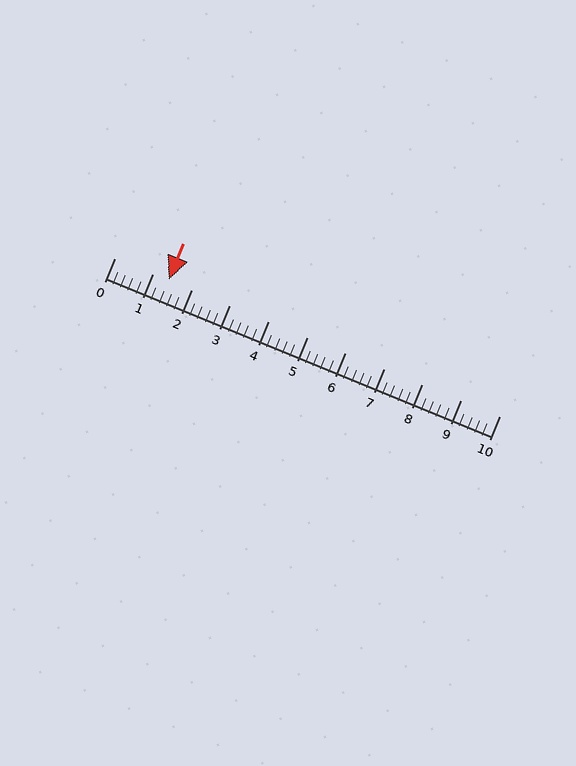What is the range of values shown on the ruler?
The ruler shows values from 0 to 10.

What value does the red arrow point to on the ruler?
The red arrow points to approximately 1.4.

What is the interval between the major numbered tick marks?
The major tick marks are spaced 1 units apart.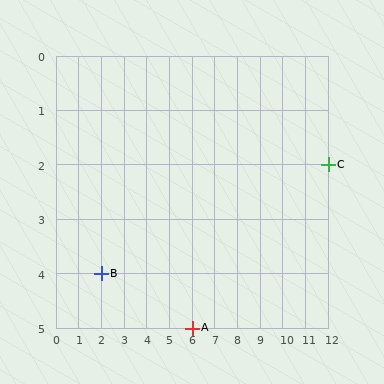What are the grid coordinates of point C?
Point C is at grid coordinates (12, 2).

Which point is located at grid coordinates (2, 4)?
Point B is at (2, 4).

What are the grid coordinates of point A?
Point A is at grid coordinates (6, 5).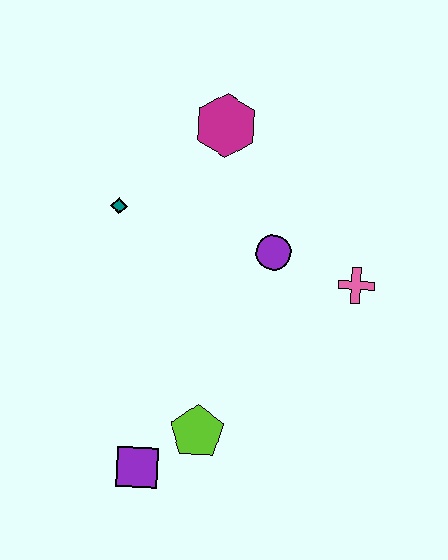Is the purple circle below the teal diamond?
Yes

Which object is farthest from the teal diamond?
The purple square is farthest from the teal diamond.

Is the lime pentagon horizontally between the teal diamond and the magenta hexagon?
Yes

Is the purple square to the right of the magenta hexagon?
No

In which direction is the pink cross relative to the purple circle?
The pink cross is to the right of the purple circle.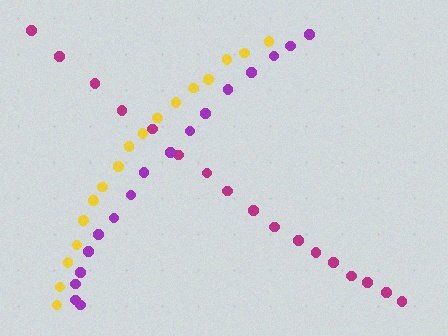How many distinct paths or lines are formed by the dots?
There are 3 distinct paths.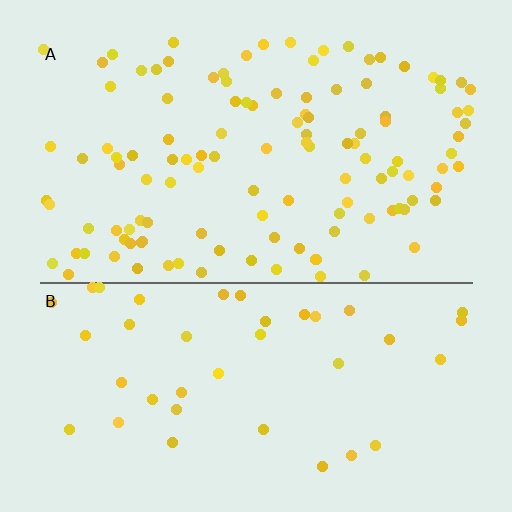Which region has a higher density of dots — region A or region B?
A (the top).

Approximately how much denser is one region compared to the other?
Approximately 2.9× — region A over region B.